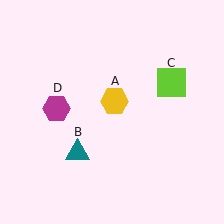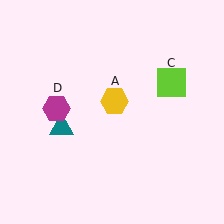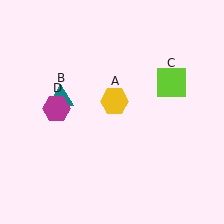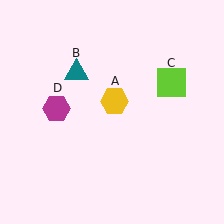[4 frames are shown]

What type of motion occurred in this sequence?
The teal triangle (object B) rotated clockwise around the center of the scene.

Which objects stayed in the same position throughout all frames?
Yellow hexagon (object A) and lime square (object C) and magenta hexagon (object D) remained stationary.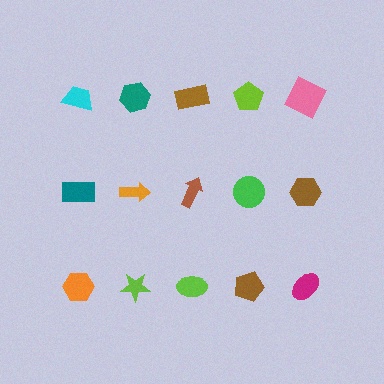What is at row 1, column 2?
A teal hexagon.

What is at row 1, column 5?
A pink square.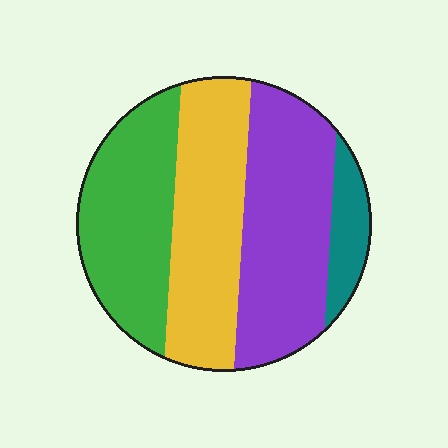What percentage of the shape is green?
Green covers 28% of the shape.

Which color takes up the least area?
Teal, at roughly 10%.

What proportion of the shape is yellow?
Yellow covers around 30% of the shape.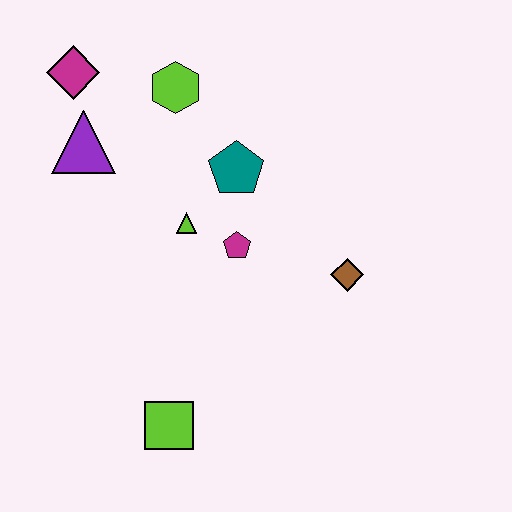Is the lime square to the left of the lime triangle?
Yes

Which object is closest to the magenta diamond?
The purple triangle is closest to the magenta diamond.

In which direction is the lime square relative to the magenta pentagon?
The lime square is below the magenta pentagon.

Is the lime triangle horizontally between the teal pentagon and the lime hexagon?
Yes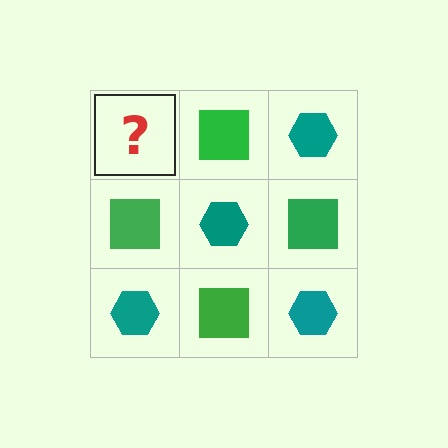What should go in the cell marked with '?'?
The missing cell should contain a teal hexagon.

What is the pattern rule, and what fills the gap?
The rule is that it alternates teal hexagon and green square in a checkerboard pattern. The gap should be filled with a teal hexagon.